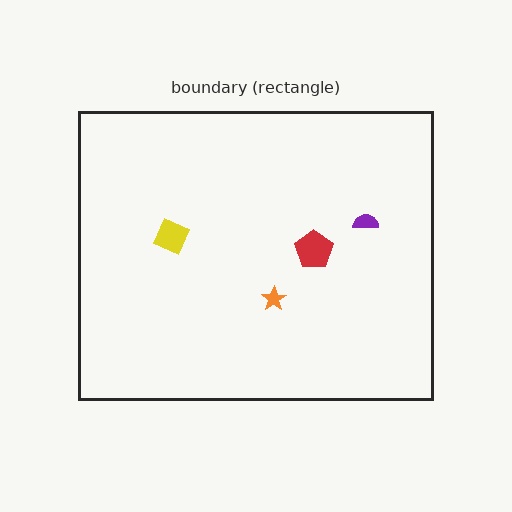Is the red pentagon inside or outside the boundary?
Inside.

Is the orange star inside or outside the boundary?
Inside.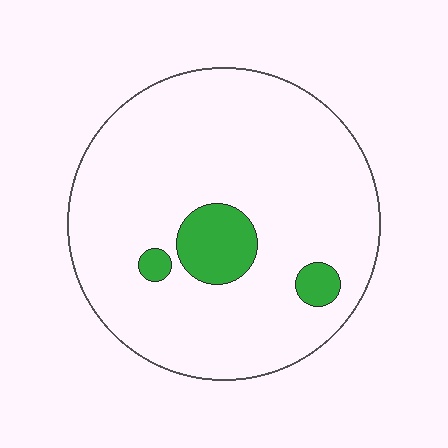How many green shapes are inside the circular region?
3.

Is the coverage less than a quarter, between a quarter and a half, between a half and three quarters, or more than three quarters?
Less than a quarter.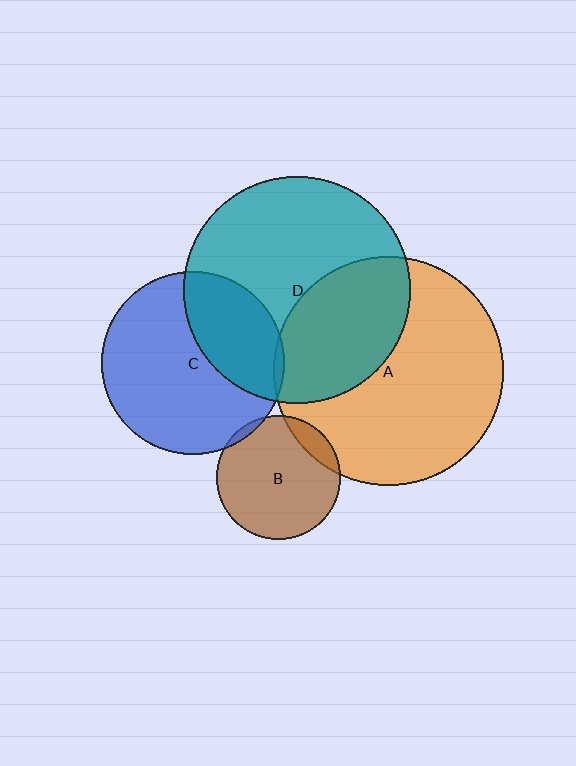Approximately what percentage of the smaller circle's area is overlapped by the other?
Approximately 5%.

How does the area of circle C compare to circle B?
Approximately 2.2 times.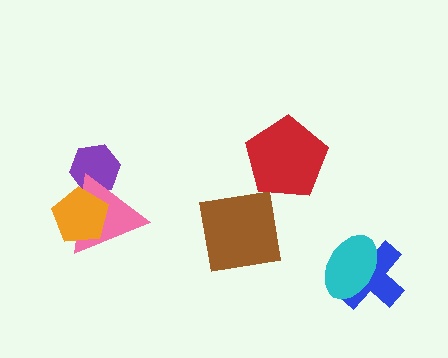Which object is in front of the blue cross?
The cyan ellipse is in front of the blue cross.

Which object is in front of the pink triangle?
The orange pentagon is in front of the pink triangle.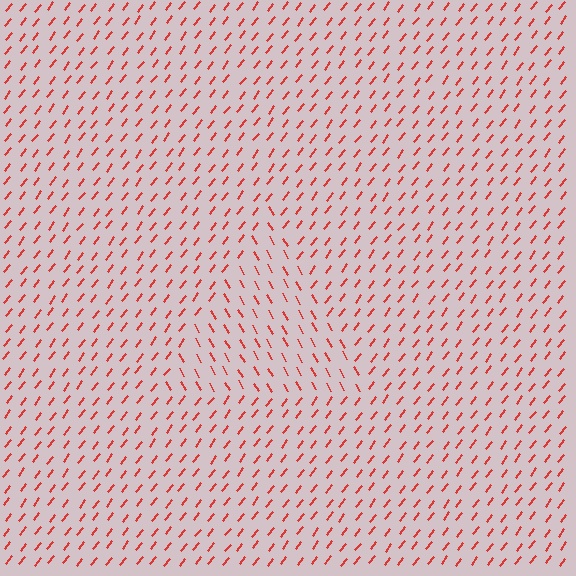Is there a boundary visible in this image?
Yes, there is a texture boundary formed by a change in line orientation.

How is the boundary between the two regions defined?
The boundary is defined purely by a change in line orientation (approximately 67 degrees difference). All lines are the same color and thickness.